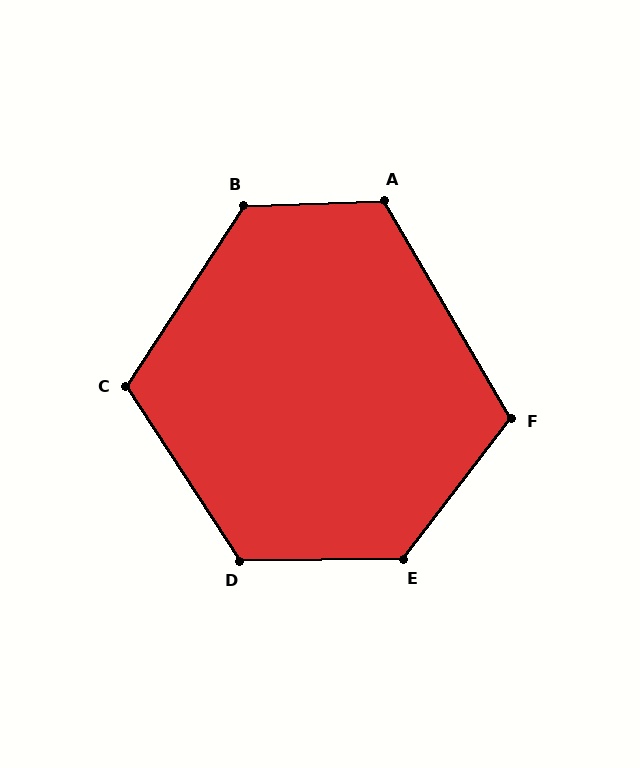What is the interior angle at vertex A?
Approximately 118 degrees (obtuse).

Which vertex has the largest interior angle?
E, at approximately 128 degrees.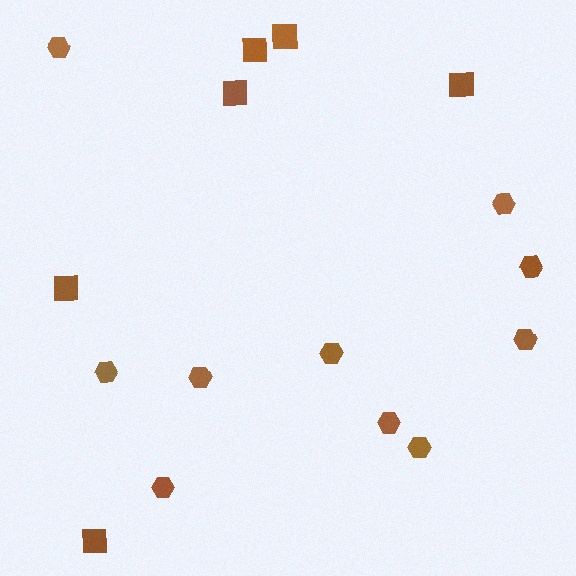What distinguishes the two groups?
There are 2 groups: one group of squares (6) and one group of hexagons (10).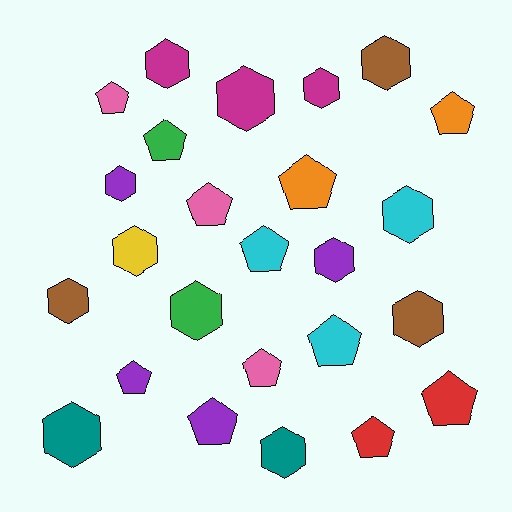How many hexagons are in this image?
There are 13 hexagons.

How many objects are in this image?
There are 25 objects.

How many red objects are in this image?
There are 2 red objects.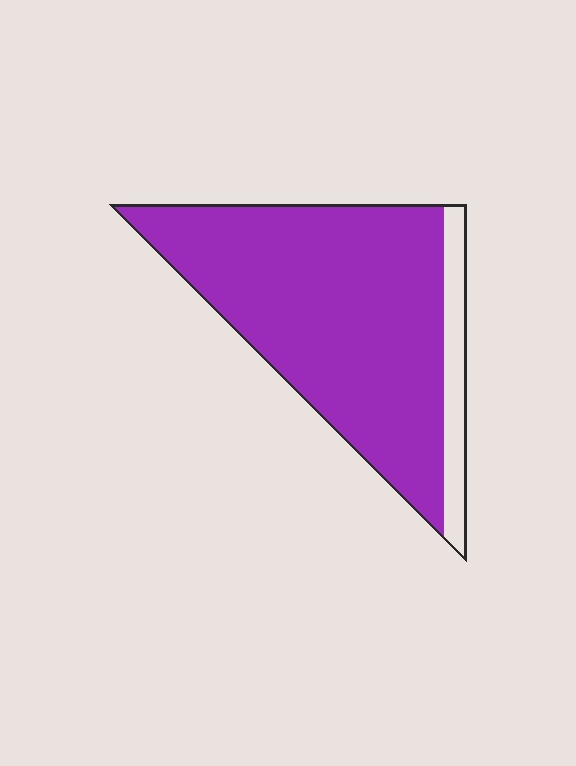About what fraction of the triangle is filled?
About seven eighths (7/8).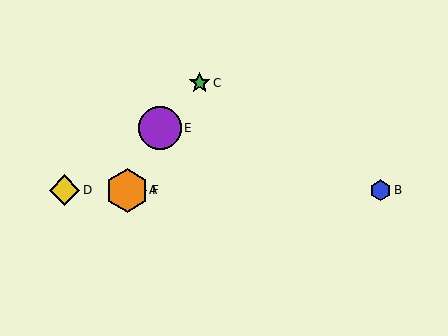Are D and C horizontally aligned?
No, D is at y≈190 and C is at y≈83.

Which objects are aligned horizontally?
Objects A, B, D, F are aligned horizontally.